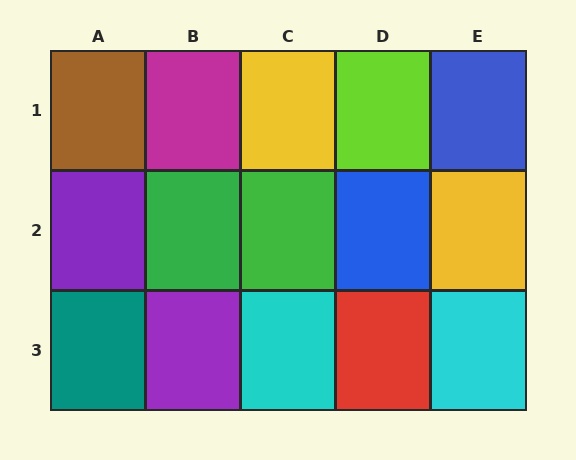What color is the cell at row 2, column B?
Green.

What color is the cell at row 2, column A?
Purple.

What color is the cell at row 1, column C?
Yellow.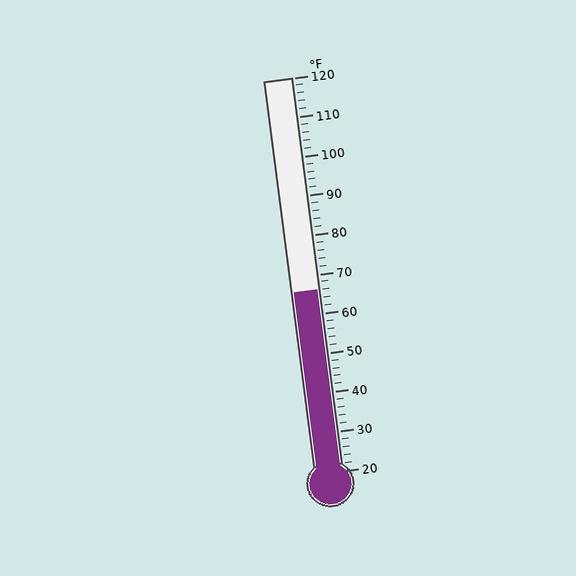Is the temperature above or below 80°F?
The temperature is below 80°F.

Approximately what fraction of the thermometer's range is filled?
The thermometer is filled to approximately 45% of its range.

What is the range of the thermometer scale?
The thermometer scale ranges from 20°F to 120°F.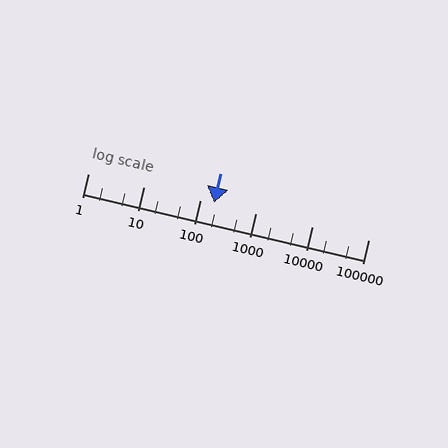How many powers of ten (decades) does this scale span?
The scale spans 5 decades, from 1 to 100000.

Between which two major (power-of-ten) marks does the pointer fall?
The pointer is between 100 and 1000.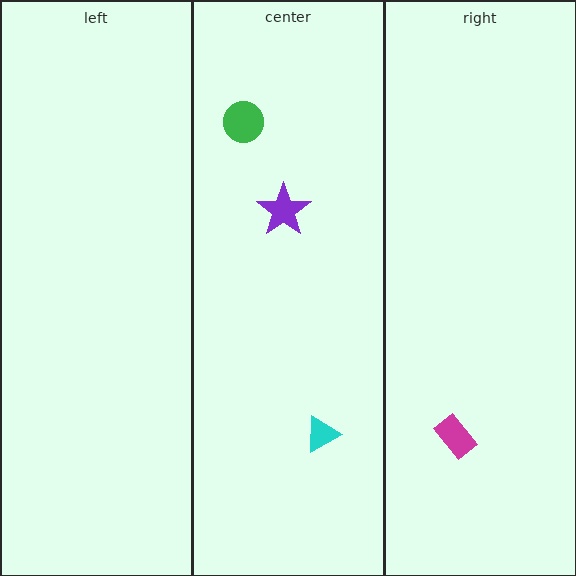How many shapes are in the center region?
3.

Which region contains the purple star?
The center region.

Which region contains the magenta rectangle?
The right region.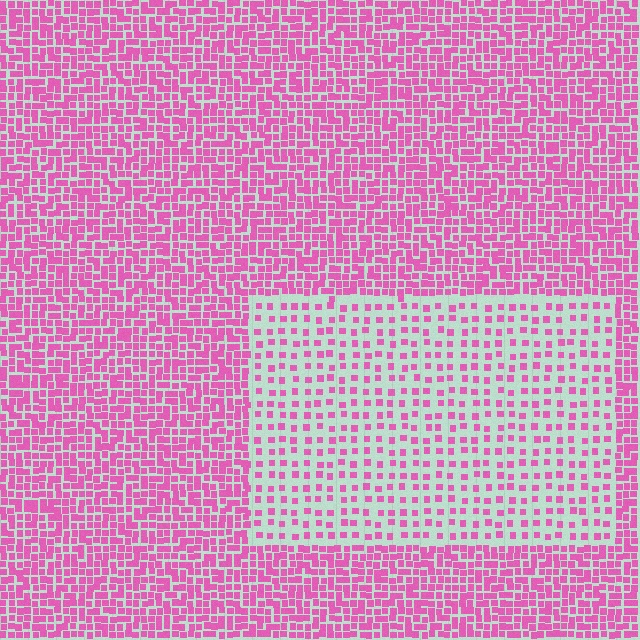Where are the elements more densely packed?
The elements are more densely packed outside the rectangle boundary.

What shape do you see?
I see a rectangle.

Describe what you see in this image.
The image contains small pink elements arranged at two different densities. A rectangle-shaped region is visible where the elements are less densely packed than the surrounding area.